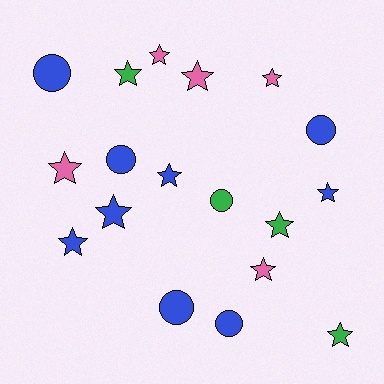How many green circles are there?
There is 1 green circle.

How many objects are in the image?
There are 18 objects.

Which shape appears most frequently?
Star, with 12 objects.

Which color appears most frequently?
Blue, with 9 objects.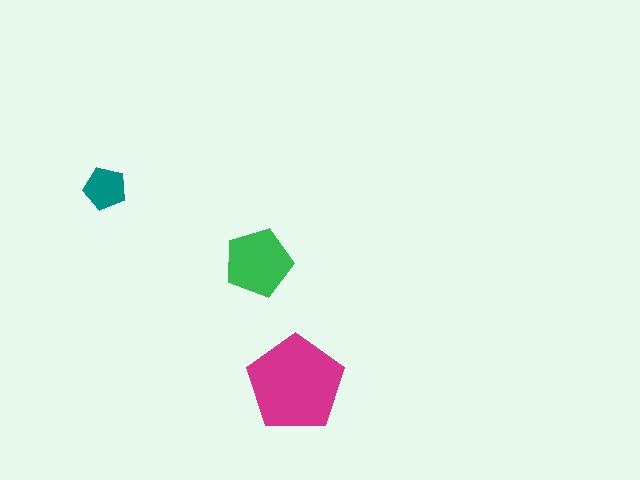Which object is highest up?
The teal pentagon is topmost.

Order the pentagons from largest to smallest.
the magenta one, the green one, the teal one.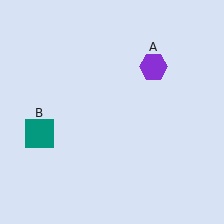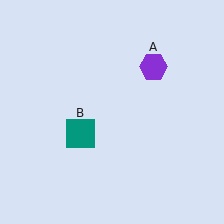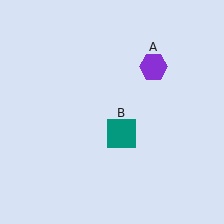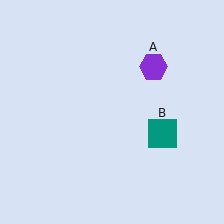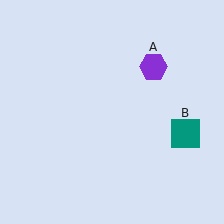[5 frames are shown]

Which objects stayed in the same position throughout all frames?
Purple hexagon (object A) remained stationary.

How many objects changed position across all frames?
1 object changed position: teal square (object B).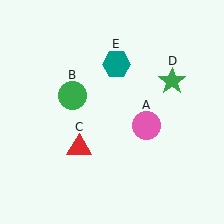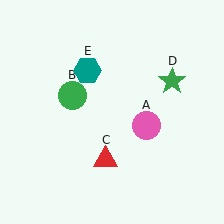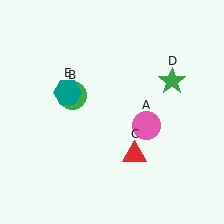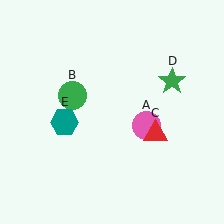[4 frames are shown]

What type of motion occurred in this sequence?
The red triangle (object C), teal hexagon (object E) rotated counterclockwise around the center of the scene.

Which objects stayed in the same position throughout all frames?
Pink circle (object A) and green circle (object B) and green star (object D) remained stationary.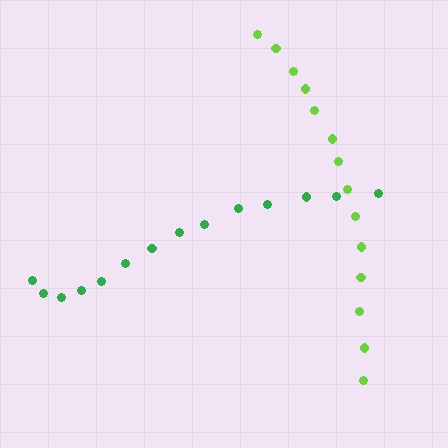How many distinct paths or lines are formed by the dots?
There are 2 distinct paths.